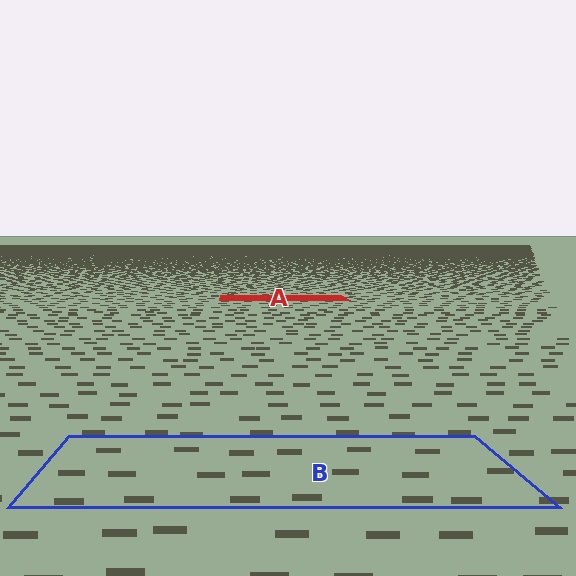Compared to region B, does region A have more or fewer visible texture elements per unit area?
Region A has more texture elements per unit area — they are packed more densely because it is farther away.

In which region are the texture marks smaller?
The texture marks are smaller in region A, because it is farther away.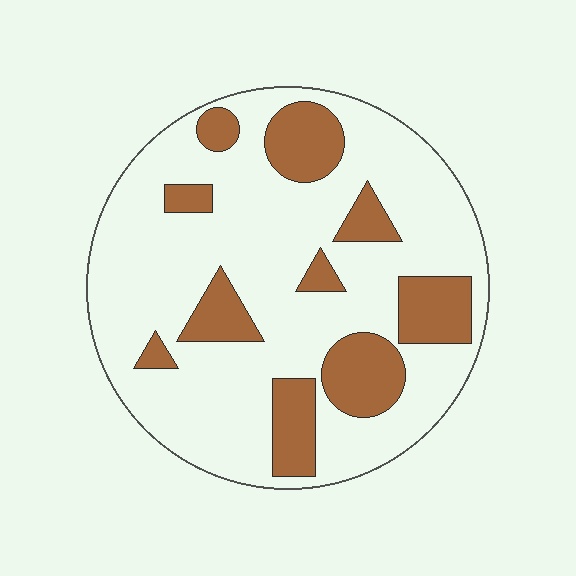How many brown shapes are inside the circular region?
10.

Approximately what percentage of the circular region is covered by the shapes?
Approximately 25%.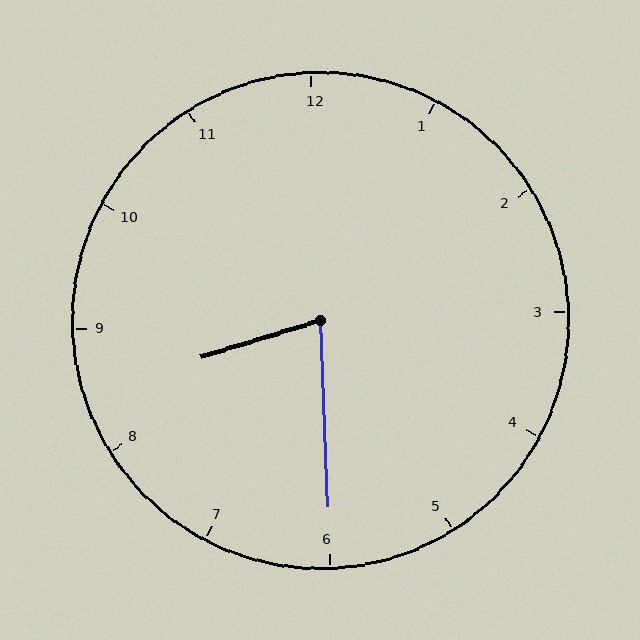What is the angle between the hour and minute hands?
Approximately 75 degrees.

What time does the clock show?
8:30.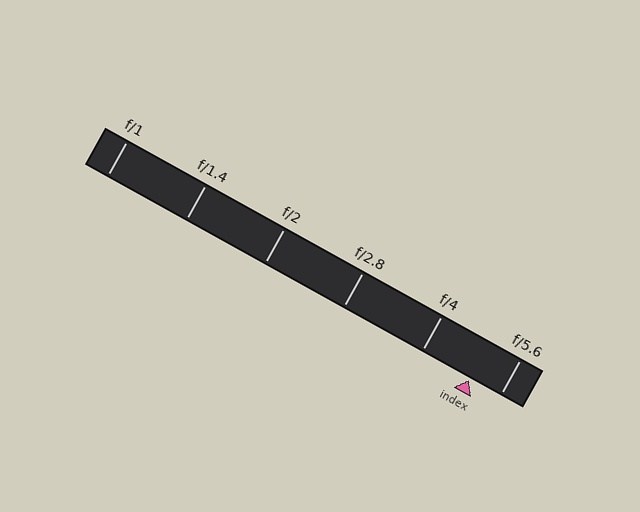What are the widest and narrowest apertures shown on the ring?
The widest aperture shown is f/1 and the narrowest is f/5.6.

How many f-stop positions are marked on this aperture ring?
There are 6 f-stop positions marked.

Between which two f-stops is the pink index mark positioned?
The index mark is between f/4 and f/5.6.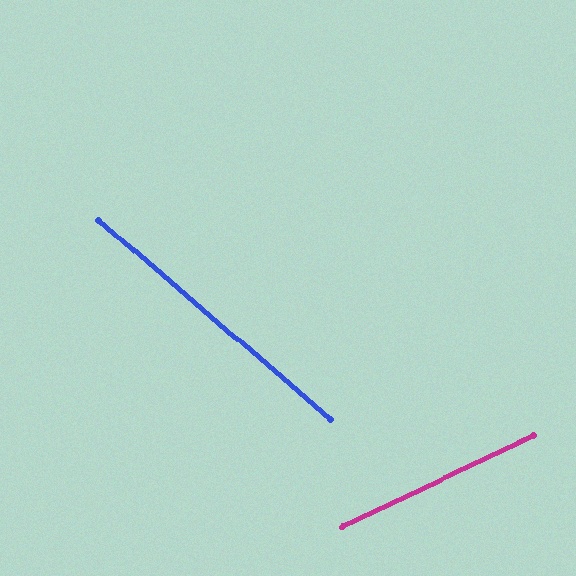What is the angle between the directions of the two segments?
Approximately 66 degrees.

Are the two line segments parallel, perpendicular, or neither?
Neither parallel nor perpendicular — they differ by about 66°.